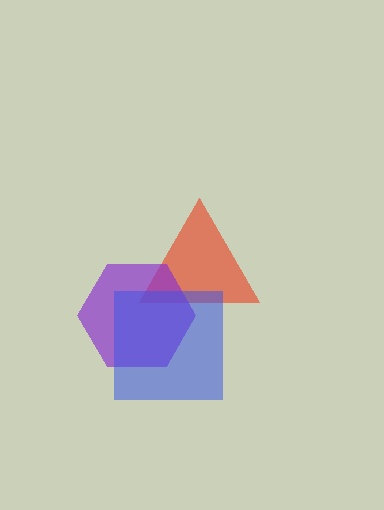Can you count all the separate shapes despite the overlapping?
Yes, there are 3 separate shapes.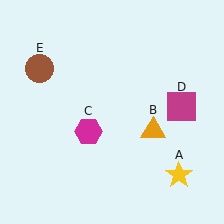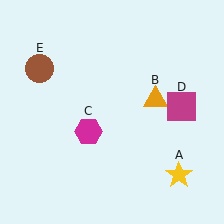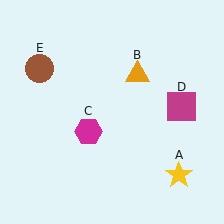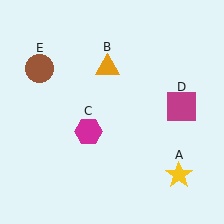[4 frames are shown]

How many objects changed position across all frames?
1 object changed position: orange triangle (object B).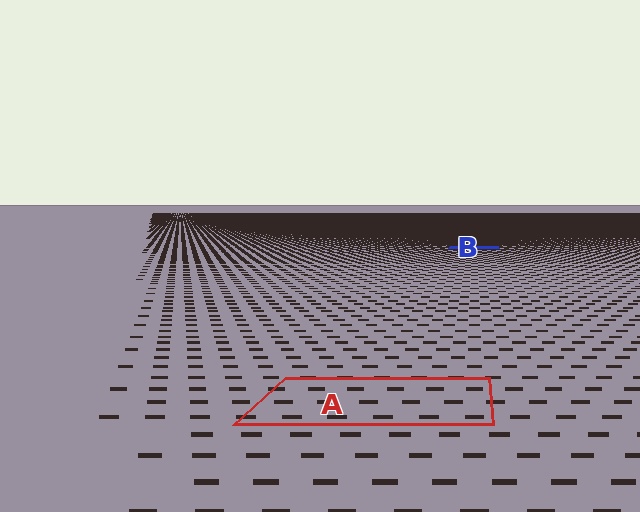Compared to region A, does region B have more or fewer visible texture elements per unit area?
Region B has more texture elements per unit area — they are packed more densely because it is farther away.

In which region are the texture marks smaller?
The texture marks are smaller in region B, because it is farther away.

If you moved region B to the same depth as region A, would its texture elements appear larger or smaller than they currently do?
They would appear larger. At a closer depth, the same texture elements are projected at a bigger on-screen size.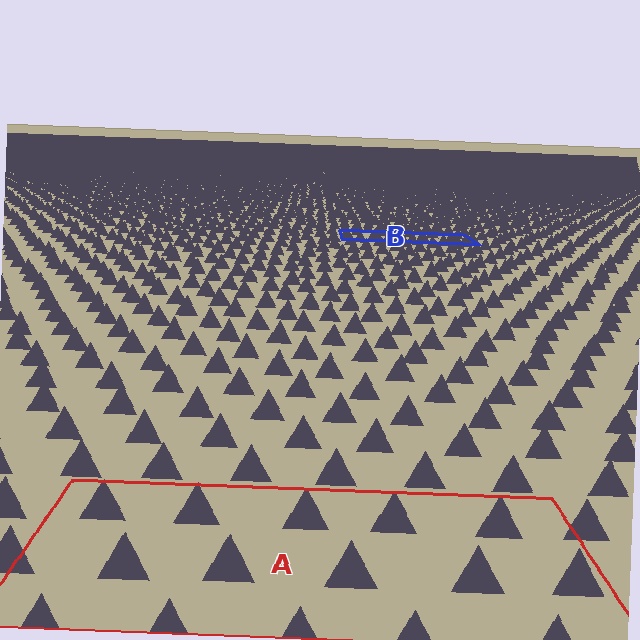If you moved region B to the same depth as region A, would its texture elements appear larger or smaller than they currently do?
They would appear larger. At a closer depth, the same texture elements are projected at a bigger on-screen size.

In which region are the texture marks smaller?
The texture marks are smaller in region B, because it is farther away.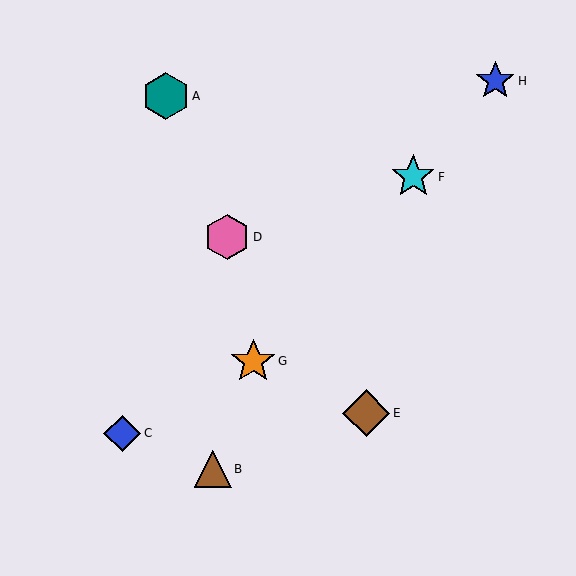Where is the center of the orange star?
The center of the orange star is at (253, 361).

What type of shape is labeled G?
Shape G is an orange star.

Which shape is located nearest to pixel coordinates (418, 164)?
The cyan star (labeled F) at (413, 177) is nearest to that location.